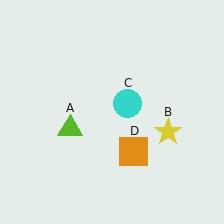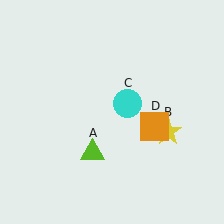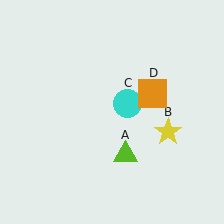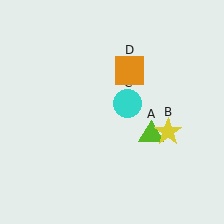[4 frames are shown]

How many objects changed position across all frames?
2 objects changed position: lime triangle (object A), orange square (object D).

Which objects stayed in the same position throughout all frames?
Yellow star (object B) and cyan circle (object C) remained stationary.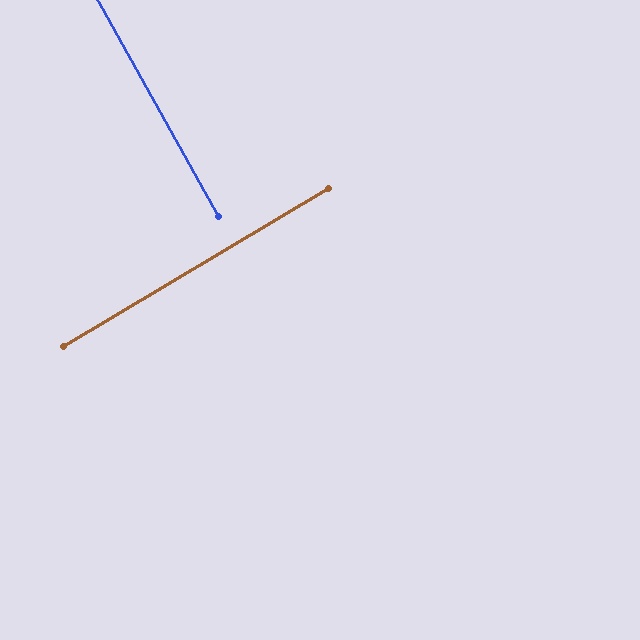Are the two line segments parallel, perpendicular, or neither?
Perpendicular — they meet at approximately 88°.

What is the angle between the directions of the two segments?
Approximately 88 degrees.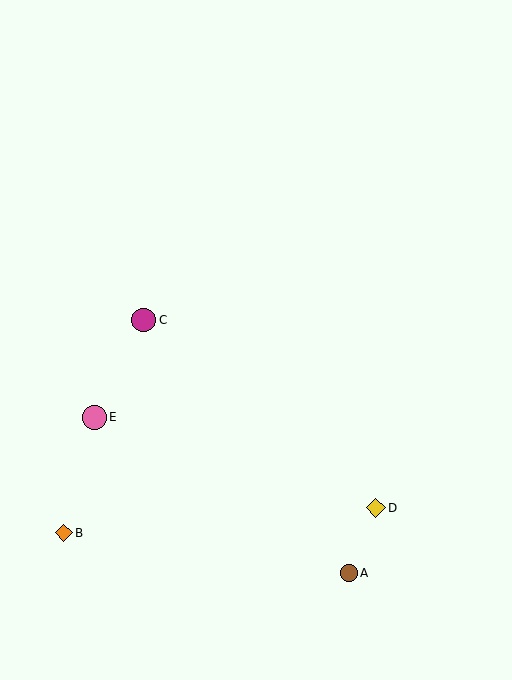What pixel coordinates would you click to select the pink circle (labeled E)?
Click at (95, 417) to select the pink circle E.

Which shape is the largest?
The pink circle (labeled E) is the largest.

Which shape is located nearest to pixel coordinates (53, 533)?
The orange diamond (labeled B) at (64, 533) is nearest to that location.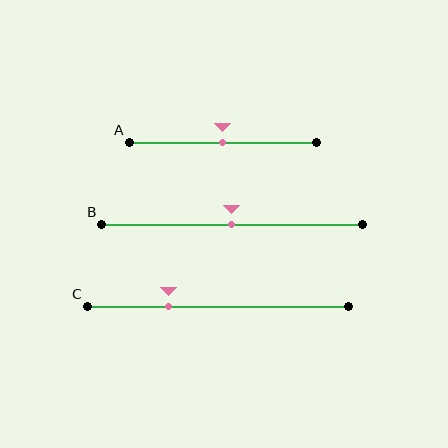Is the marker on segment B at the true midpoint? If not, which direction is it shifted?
Yes, the marker on segment B is at the true midpoint.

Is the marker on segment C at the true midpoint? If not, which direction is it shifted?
No, the marker on segment C is shifted to the left by about 19% of the segment length.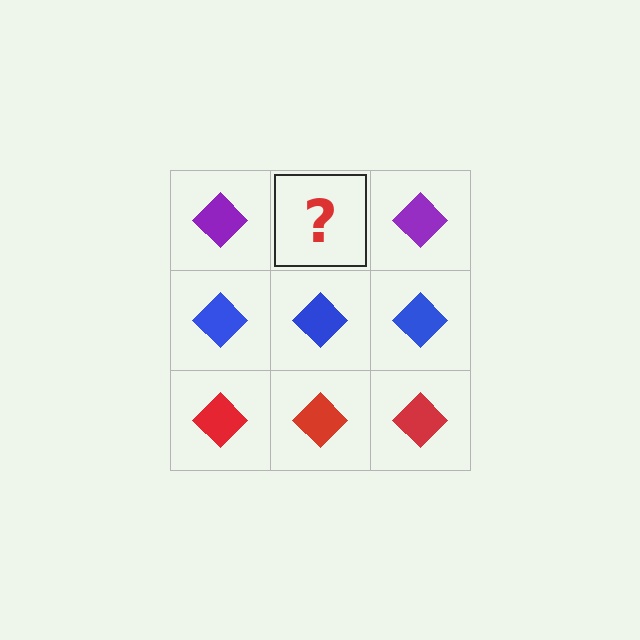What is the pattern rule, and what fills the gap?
The rule is that each row has a consistent color. The gap should be filled with a purple diamond.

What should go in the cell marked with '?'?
The missing cell should contain a purple diamond.